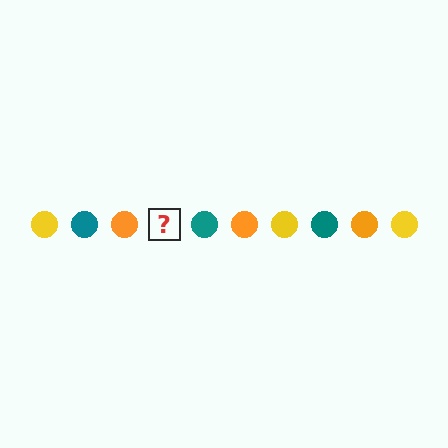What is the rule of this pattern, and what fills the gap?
The rule is that the pattern cycles through yellow, teal, orange circles. The gap should be filled with a yellow circle.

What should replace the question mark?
The question mark should be replaced with a yellow circle.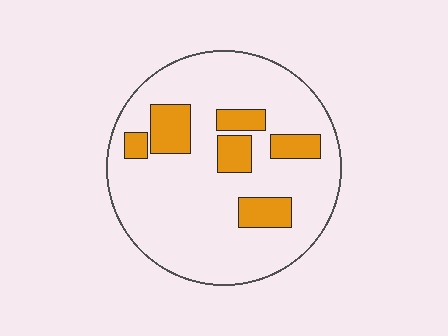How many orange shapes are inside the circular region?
6.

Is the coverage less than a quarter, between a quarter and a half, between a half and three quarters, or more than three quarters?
Less than a quarter.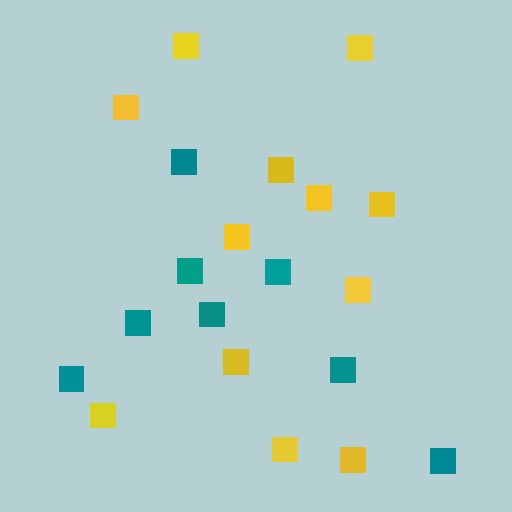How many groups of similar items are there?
There are 2 groups: one group of yellow squares (12) and one group of teal squares (8).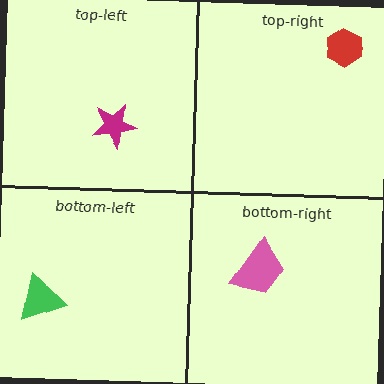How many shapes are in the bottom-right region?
1.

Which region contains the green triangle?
The bottom-left region.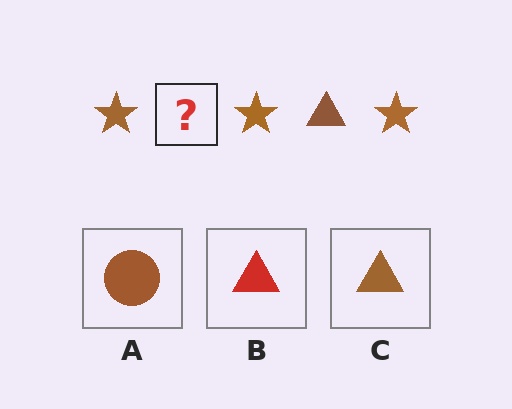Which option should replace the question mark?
Option C.